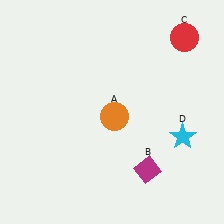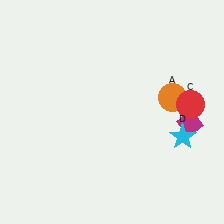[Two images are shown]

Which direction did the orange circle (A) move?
The orange circle (A) moved right.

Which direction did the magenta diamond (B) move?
The magenta diamond (B) moved up.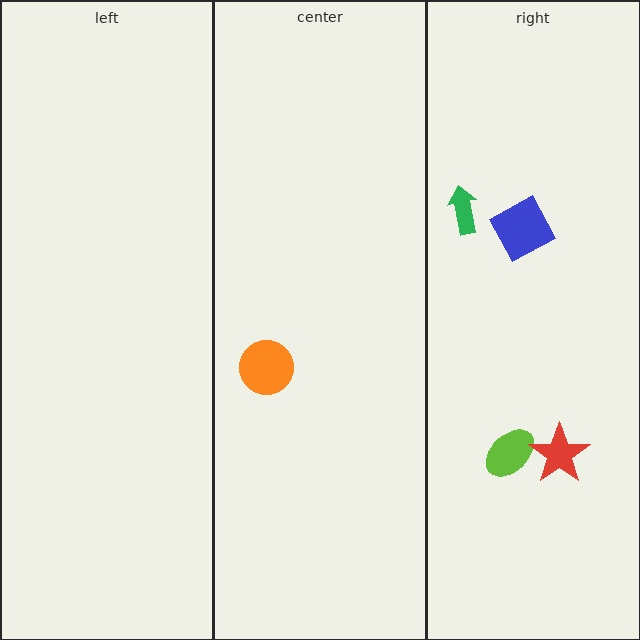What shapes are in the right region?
The lime ellipse, the green arrow, the blue diamond, the red star.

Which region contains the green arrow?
The right region.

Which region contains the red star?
The right region.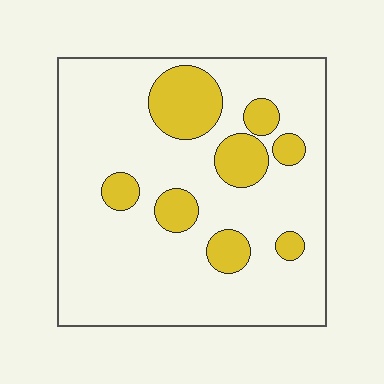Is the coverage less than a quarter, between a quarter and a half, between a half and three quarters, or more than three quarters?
Less than a quarter.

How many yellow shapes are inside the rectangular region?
8.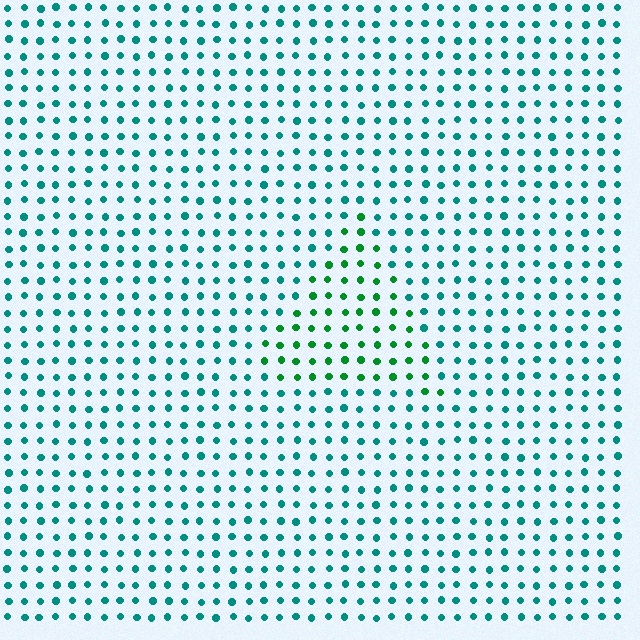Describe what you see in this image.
The image is filled with small teal elements in a uniform arrangement. A triangle-shaped region is visible where the elements are tinted to a slightly different hue, forming a subtle color boundary.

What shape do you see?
I see a triangle.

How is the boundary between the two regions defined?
The boundary is defined purely by a slight shift in hue (about 38 degrees). Spacing, size, and orientation are identical on both sides.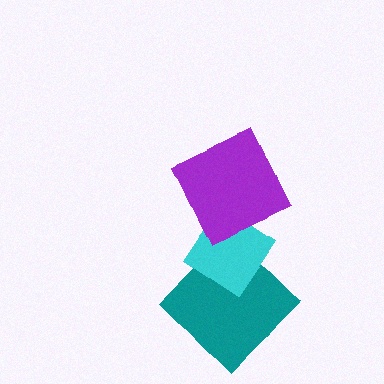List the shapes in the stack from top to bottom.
From top to bottom: the purple square, the cyan diamond, the teal diamond.